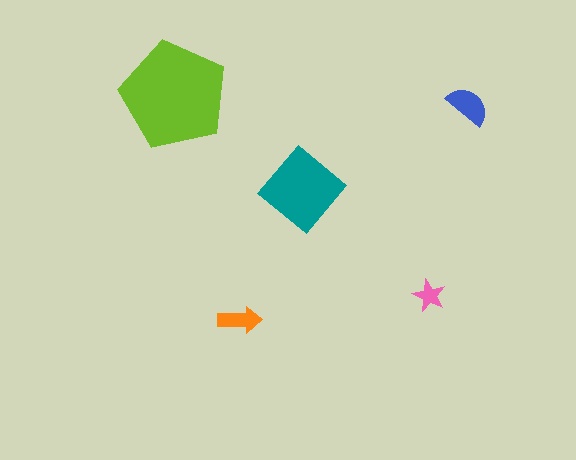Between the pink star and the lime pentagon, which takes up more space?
The lime pentagon.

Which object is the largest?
The lime pentagon.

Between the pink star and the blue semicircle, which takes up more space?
The blue semicircle.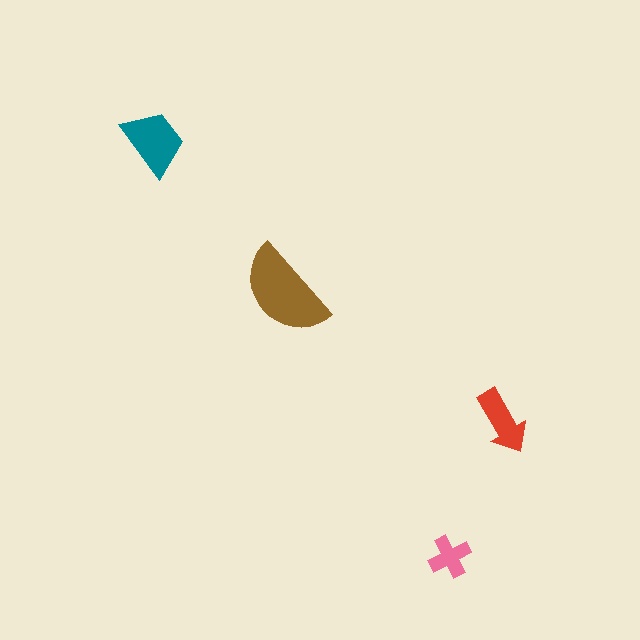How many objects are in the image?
There are 4 objects in the image.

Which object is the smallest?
The pink cross.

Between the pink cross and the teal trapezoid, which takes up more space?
The teal trapezoid.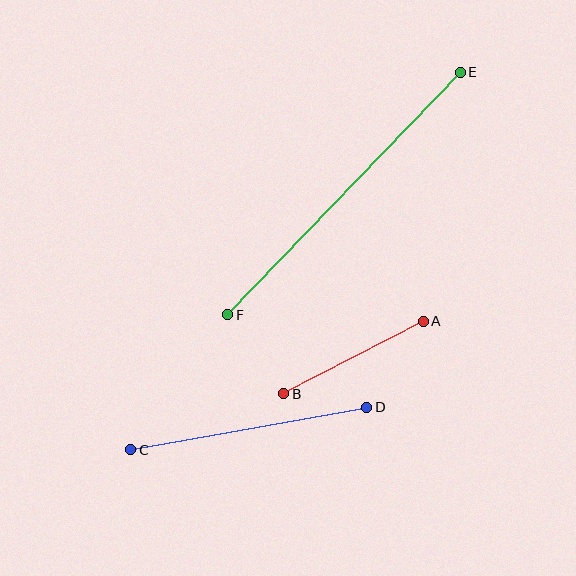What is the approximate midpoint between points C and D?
The midpoint is at approximately (249, 429) pixels.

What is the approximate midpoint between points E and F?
The midpoint is at approximately (344, 193) pixels.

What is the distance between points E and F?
The distance is approximately 336 pixels.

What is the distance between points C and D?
The distance is approximately 240 pixels.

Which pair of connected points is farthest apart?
Points E and F are farthest apart.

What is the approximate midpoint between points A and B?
The midpoint is at approximately (354, 357) pixels.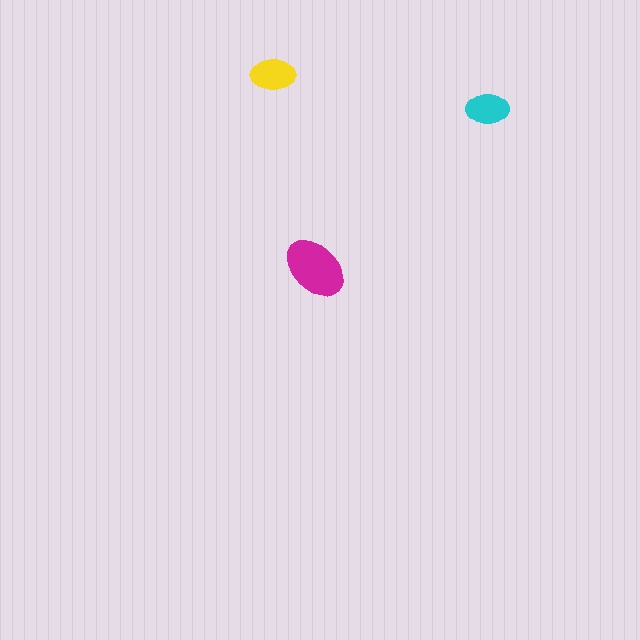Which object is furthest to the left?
The yellow ellipse is leftmost.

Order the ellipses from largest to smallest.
the magenta one, the yellow one, the cyan one.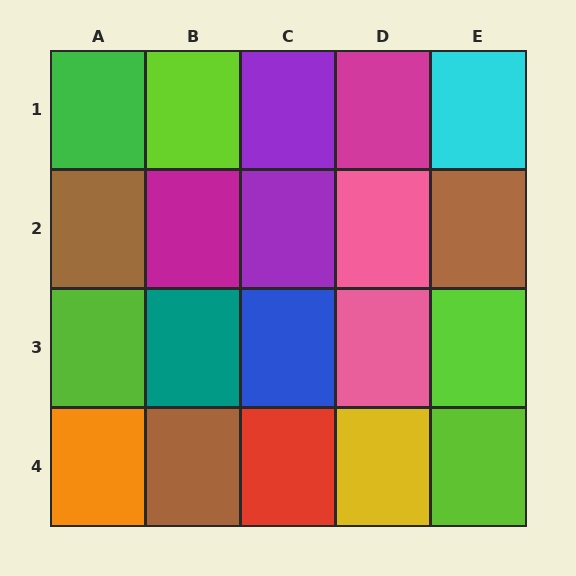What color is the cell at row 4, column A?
Orange.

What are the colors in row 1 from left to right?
Green, lime, purple, magenta, cyan.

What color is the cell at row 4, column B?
Brown.